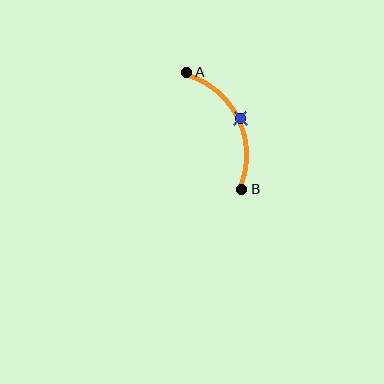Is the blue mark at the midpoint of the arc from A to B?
Yes. The blue mark lies on the arc at equal arc-length from both A and B — it is the arc midpoint.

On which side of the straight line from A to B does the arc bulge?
The arc bulges to the right of the straight line connecting A and B.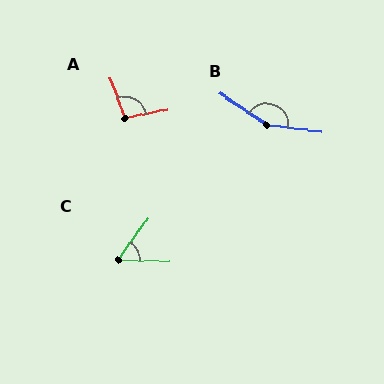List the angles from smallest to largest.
C (55°), A (99°), B (153°).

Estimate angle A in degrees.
Approximately 99 degrees.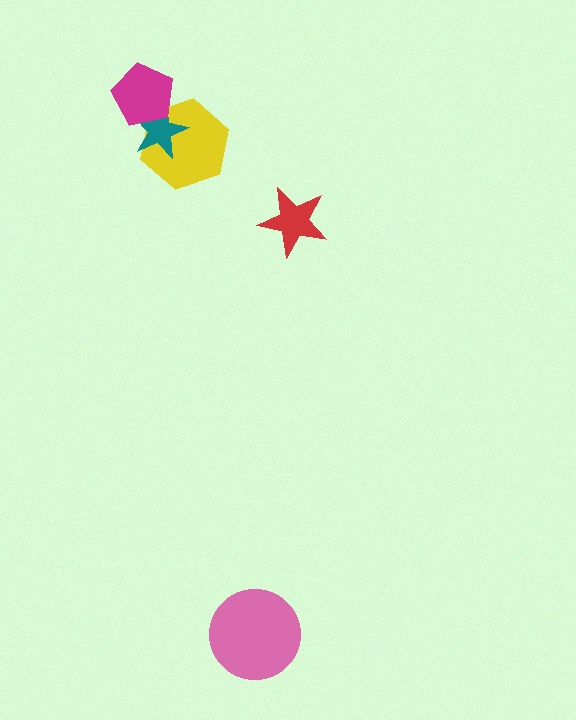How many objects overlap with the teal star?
2 objects overlap with the teal star.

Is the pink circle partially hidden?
No, no other shape covers it.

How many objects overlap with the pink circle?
0 objects overlap with the pink circle.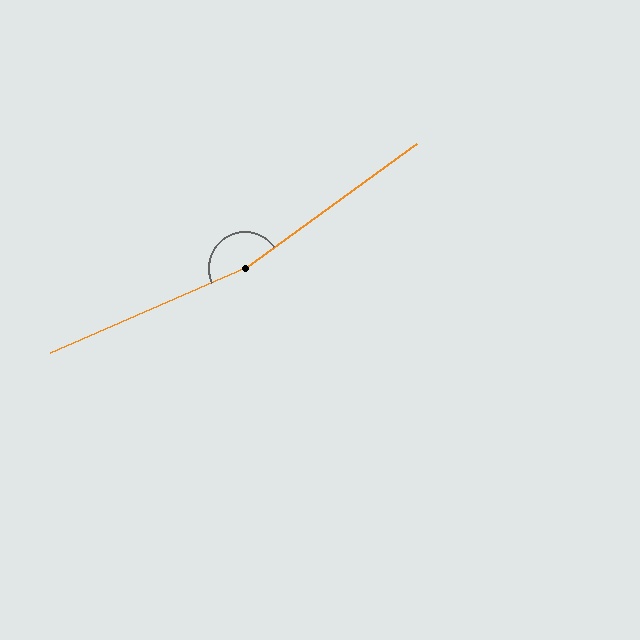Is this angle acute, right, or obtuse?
It is obtuse.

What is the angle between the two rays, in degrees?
Approximately 168 degrees.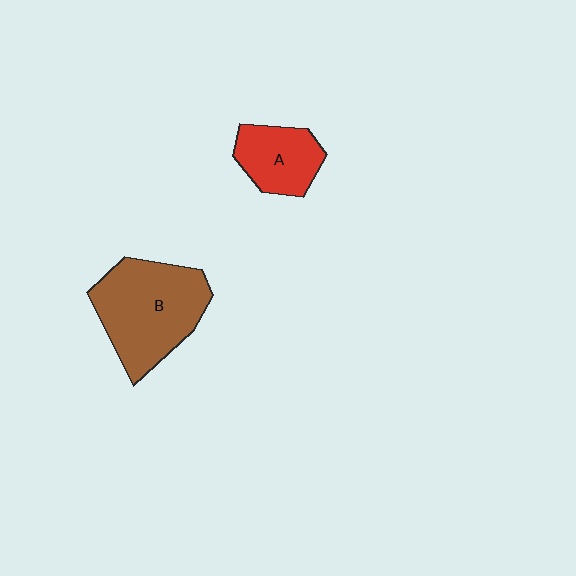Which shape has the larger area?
Shape B (brown).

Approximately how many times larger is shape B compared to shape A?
Approximately 1.9 times.